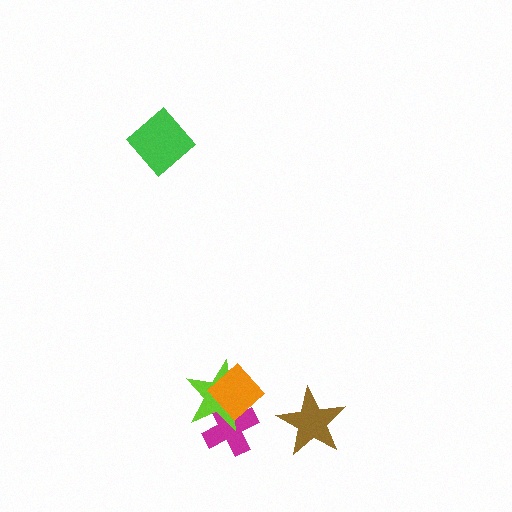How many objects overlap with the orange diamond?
2 objects overlap with the orange diamond.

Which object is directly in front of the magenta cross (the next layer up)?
The lime star is directly in front of the magenta cross.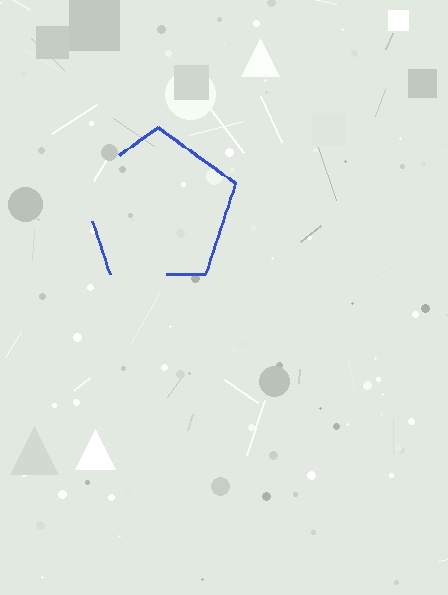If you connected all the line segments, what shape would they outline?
They would outline a pentagon.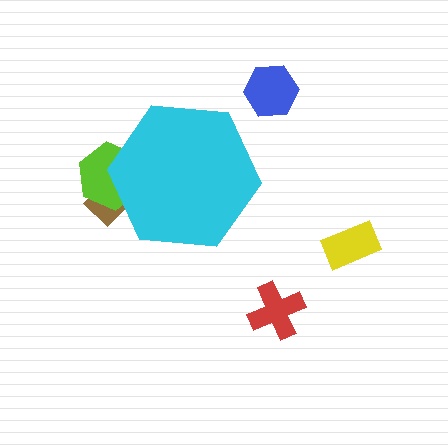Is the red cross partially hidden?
No, the red cross is fully visible.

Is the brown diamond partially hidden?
Yes, the brown diamond is partially hidden behind the cyan hexagon.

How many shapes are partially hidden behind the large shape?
2 shapes are partially hidden.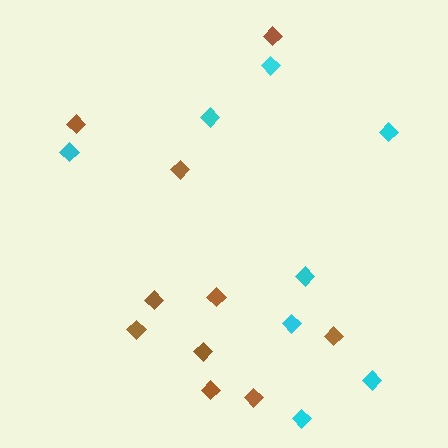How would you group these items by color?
There are 2 groups: one group of cyan diamonds (8) and one group of brown diamonds (10).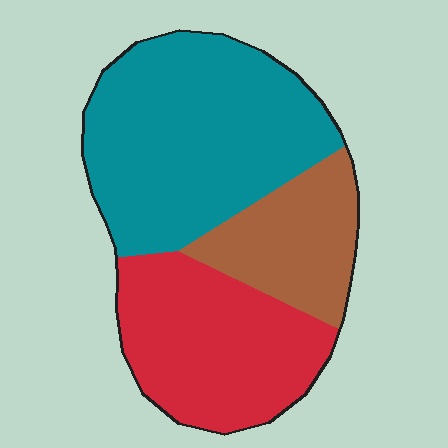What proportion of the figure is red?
Red covers 33% of the figure.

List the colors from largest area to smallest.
From largest to smallest: teal, red, brown.